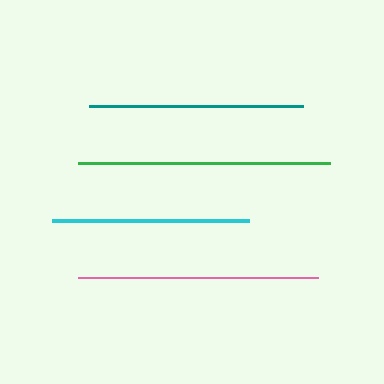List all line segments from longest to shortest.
From longest to shortest: green, pink, teal, cyan.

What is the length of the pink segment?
The pink segment is approximately 240 pixels long.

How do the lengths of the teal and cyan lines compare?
The teal and cyan lines are approximately the same length.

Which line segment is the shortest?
The cyan line is the shortest at approximately 197 pixels.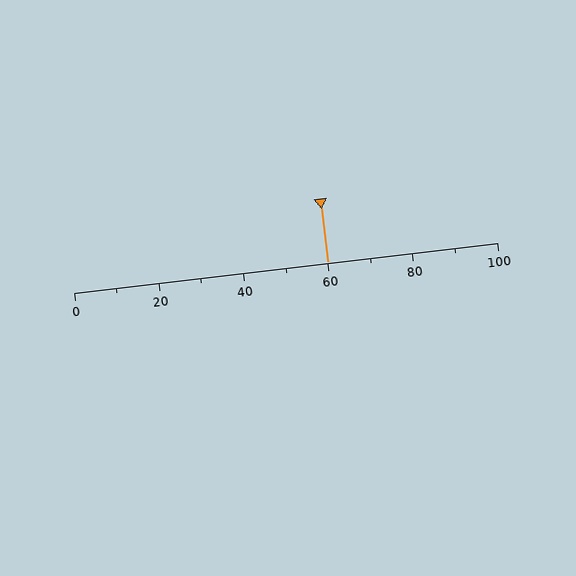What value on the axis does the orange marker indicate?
The marker indicates approximately 60.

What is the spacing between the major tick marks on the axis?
The major ticks are spaced 20 apart.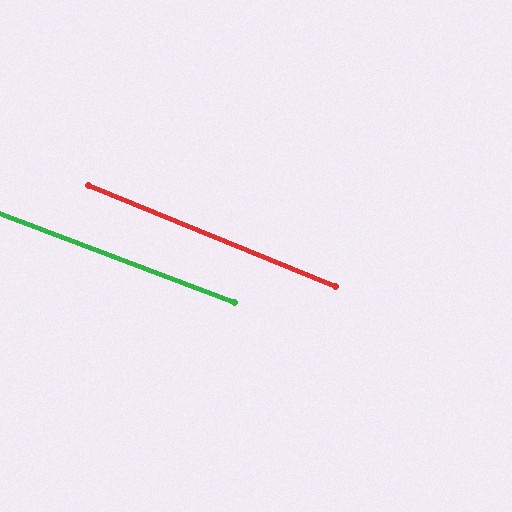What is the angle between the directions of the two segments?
Approximately 2 degrees.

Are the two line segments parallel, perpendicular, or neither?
Parallel — their directions differ by only 1.6°.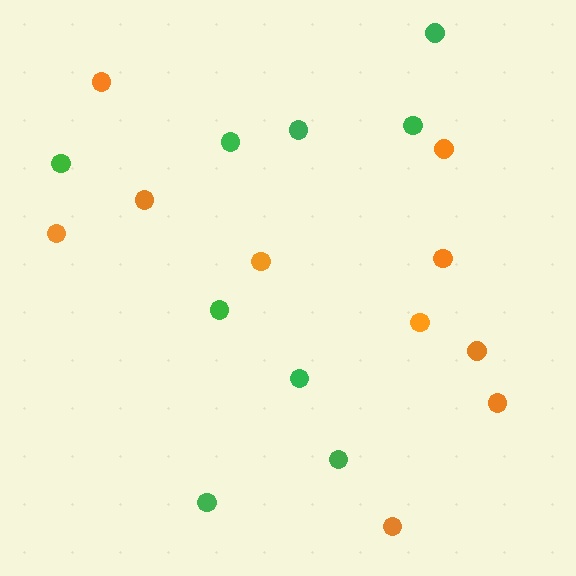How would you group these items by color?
There are 2 groups: one group of orange circles (10) and one group of green circles (9).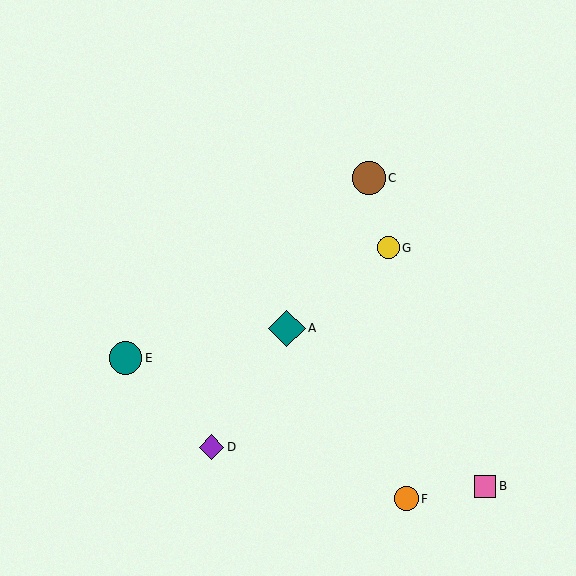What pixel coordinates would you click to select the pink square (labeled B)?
Click at (485, 486) to select the pink square B.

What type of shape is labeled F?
Shape F is an orange circle.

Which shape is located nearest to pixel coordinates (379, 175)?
The brown circle (labeled C) at (369, 178) is nearest to that location.